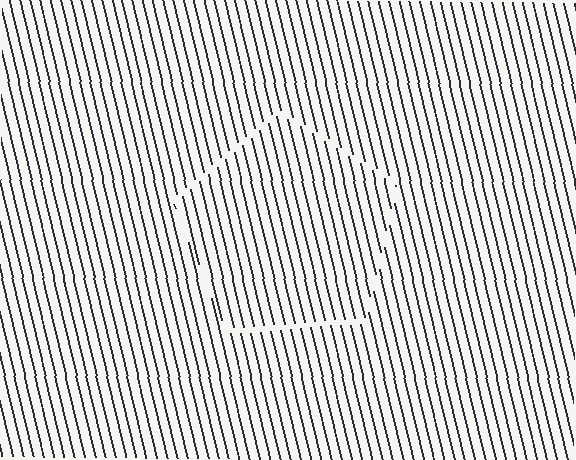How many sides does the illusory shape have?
5 sides — the line-ends trace a pentagon.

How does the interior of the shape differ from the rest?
The interior of the shape contains the same grating, shifted by half a period — the contour is defined by the phase discontinuity where line-ends from the inner and outer gratings abut.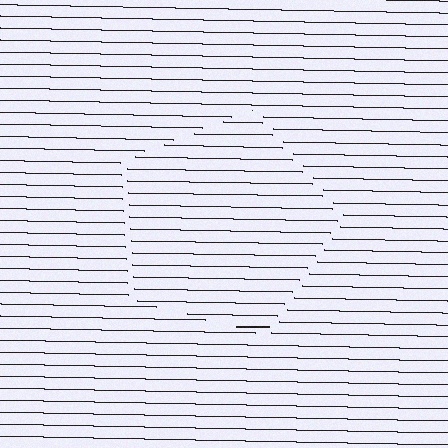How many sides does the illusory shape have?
5 sides — the line-ends trace a pentagon.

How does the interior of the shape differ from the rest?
The interior of the shape contains the same grating, shifted by half a period — the contour is defined by the phase discontinuity where line-ends from the inner and outer gratings abut.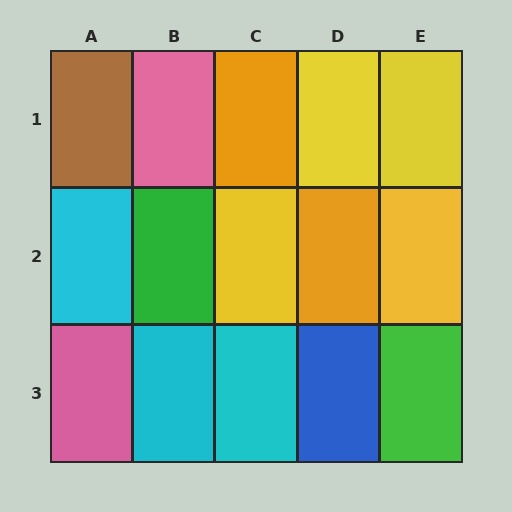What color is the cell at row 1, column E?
Yellow.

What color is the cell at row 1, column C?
Orange.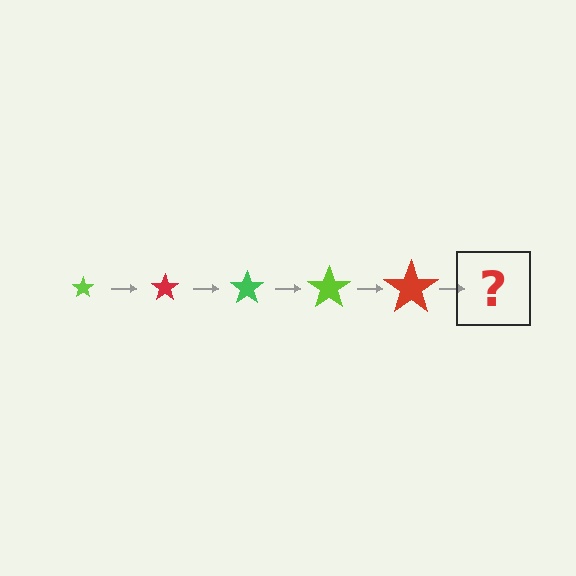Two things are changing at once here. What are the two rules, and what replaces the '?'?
The two rules are that the star grows larger each step and the color cycles through lime, red, and green. The '?' should be a green star, larger than the previous one.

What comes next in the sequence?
The next element should be a green star, larger than the previous one.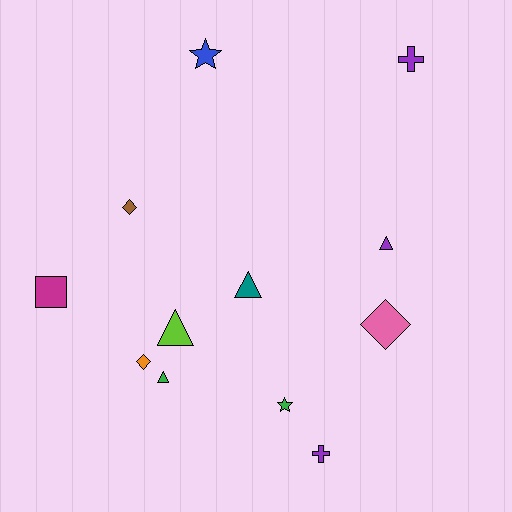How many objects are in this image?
There are 12 objects.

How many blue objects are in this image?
There is 1 blue object.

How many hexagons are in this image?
There are no hexagons.